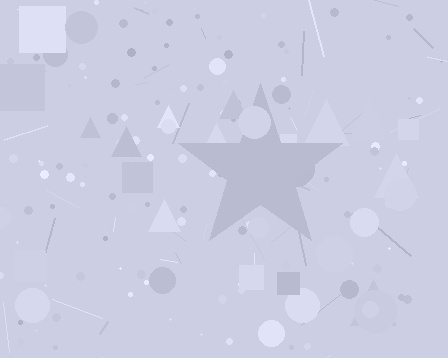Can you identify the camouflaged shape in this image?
The camouflaged shape is a star.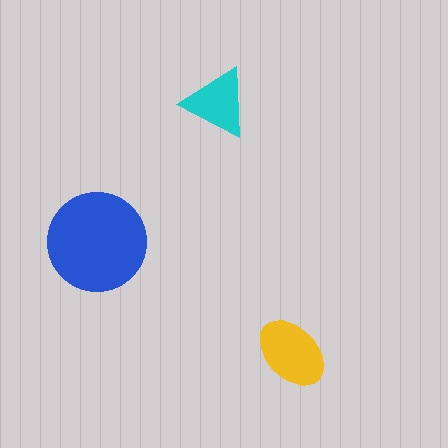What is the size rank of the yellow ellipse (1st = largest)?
2nd.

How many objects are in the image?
There are 3 objects in the image.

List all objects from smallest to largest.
The cyan triangle, the yellow ellipse, the blue circle.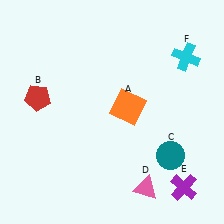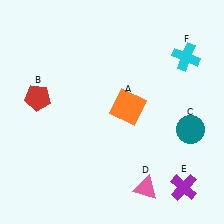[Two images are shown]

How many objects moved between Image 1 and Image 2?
1 object moved between the two images.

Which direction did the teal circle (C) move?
The teal circle (C) moved up.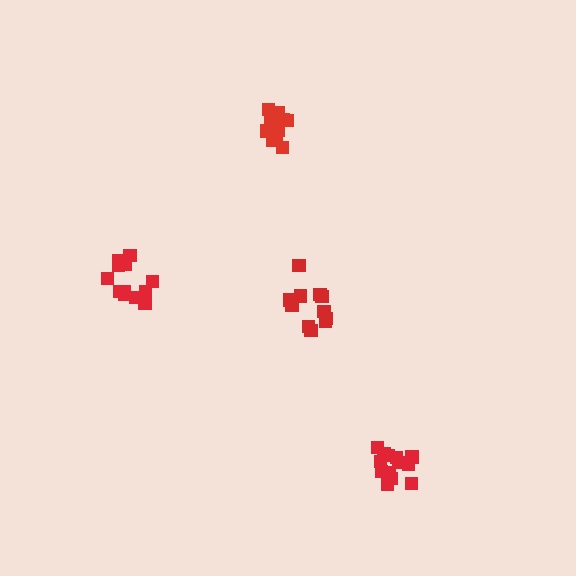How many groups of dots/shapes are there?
There are 4 groups.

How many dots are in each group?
Group 1: 16 dots, Group 2: 11 dots, Group 3: 12 dots, Group 4: 12 dots (51 total).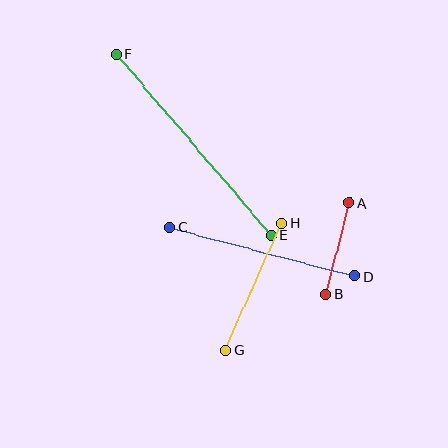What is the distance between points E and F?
The distance is approximately 238 pixels.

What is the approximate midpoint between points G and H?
The midpoint is at approximately (254, 287) pixels.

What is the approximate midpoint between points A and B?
The midpoint is at approximately (337, 249) pixels.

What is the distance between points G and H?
The distance is approximately 139 pixels.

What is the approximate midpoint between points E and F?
The midpoint is at approximately (194, 145) pixels.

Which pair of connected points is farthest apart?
Points E and F are farthest apart.